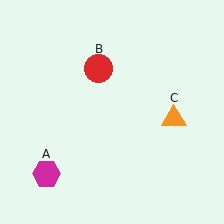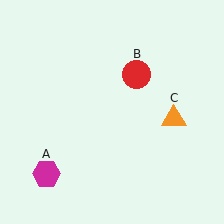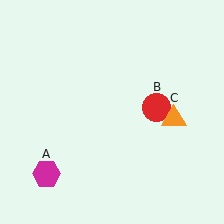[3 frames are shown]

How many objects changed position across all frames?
1 object changed position: red circle (object B).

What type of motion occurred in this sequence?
The red circle (object B) rotated clockwise around the center of the scene.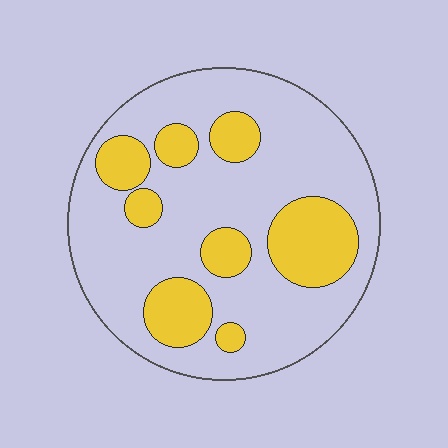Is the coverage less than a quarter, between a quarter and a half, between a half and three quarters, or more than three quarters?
Between a quarter and a half.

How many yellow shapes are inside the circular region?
8.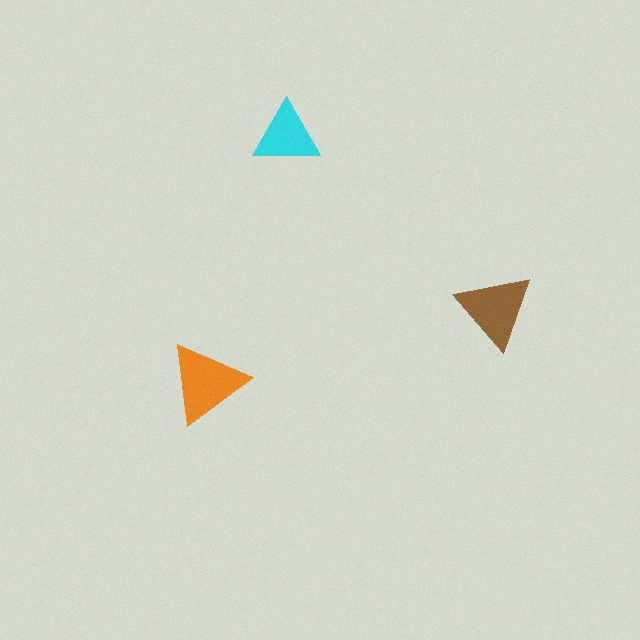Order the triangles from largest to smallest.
the orange one, the brown one, the cyan one.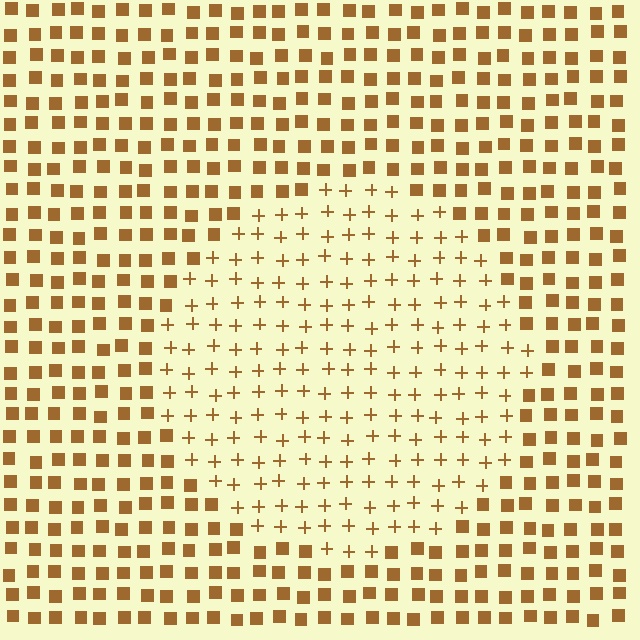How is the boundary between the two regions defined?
The boundary is defined by a change in element shape: plus signs inside vs. squares outside. All elements share the same color and spacing.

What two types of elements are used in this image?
The image uses plus signs inside the circle region and squares outside it.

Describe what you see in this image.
The image is filled with small brown elements arranged in a uniform grid. A circle-shaped region contains plus signs, while the surrounding area contains squares. The boundary is defined purely by the change in element shape.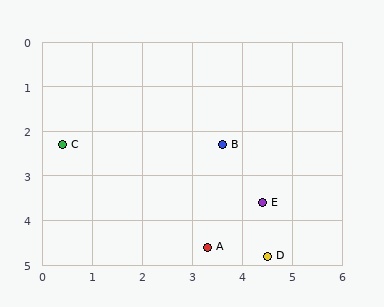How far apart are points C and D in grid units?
Points C and D are about 4.8 grid units apart.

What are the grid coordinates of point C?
Point C is at approximately (0.4, 2.3).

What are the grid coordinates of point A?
Point A is at approximately (3.3, 4.6).